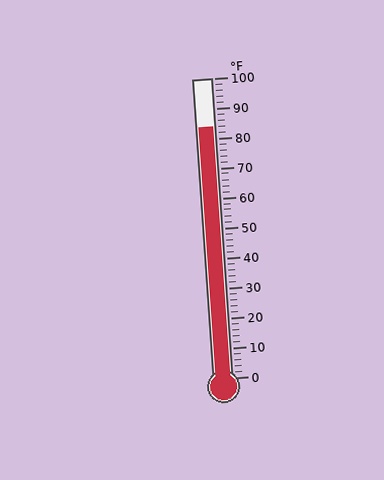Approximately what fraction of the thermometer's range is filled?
The thermometer is filled to approximately 85% of its range.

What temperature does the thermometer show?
The thermometer shows approximately 84°F.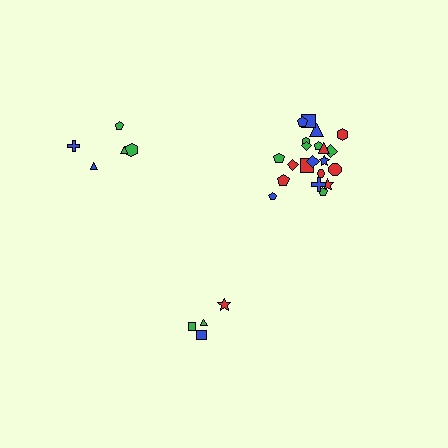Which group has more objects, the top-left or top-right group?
The top-right group.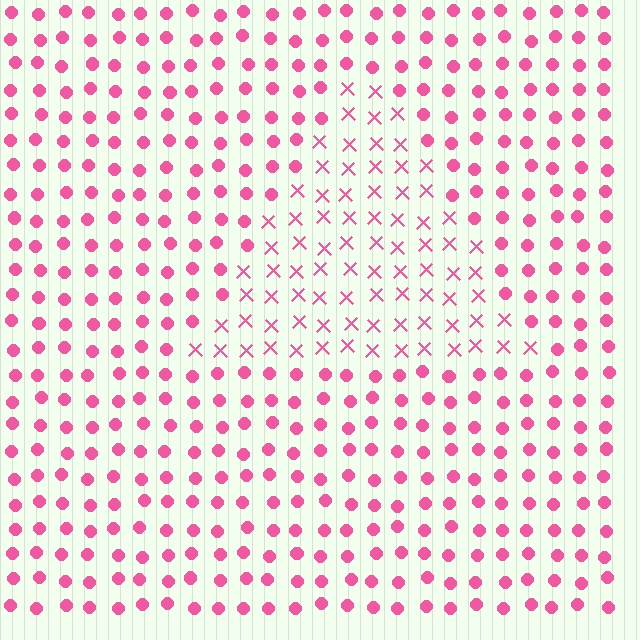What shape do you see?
I see a triangle.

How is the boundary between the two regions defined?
The boundary is defined by a change in element shape: X marks inside vs. circles outside. All elements share the same color and spacing.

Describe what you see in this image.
The image is filled with small pink elements arranged in a uniform grid. A triangle-shaped region contains X marks, while the surrounding area contains circles. The boundary is defined purely by the change in element shape.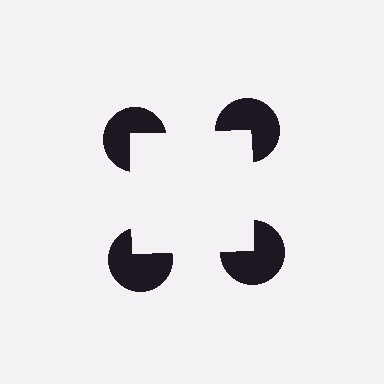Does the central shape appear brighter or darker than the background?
It typically appears slightly brighter than the background, even though no actual brightness change is drawn.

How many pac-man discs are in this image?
There are 4 — one at each vertex of the illusory square.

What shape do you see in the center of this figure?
An illusory square — its edges are inferred from the aligned wedge cuts in the pac-man discs, not physically drawn.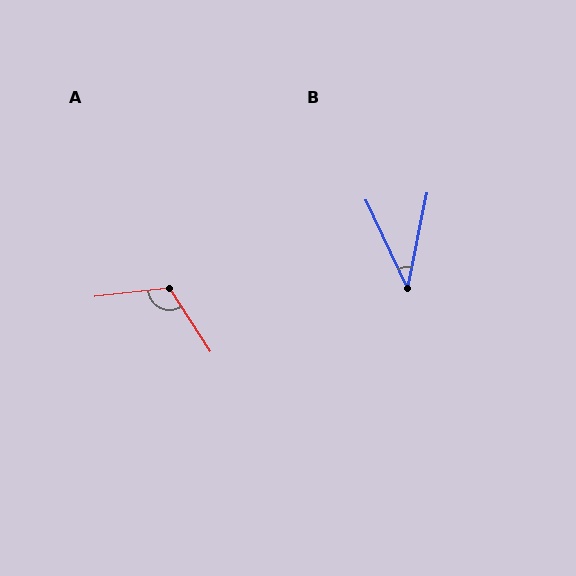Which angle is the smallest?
B, at approximately 37 degrees.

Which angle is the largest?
A, at approximately 116 degrees.